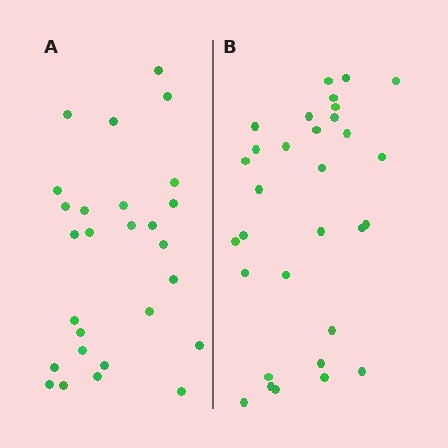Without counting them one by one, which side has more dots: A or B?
Region B (the right region) has more dots.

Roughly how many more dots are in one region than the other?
Region B has about 4 more dots than region A.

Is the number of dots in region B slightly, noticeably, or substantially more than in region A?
Region B has only slightly more — the two regions are fairly close. The ratio is roughly 1.1 to 1.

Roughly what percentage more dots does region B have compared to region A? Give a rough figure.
About 15% more.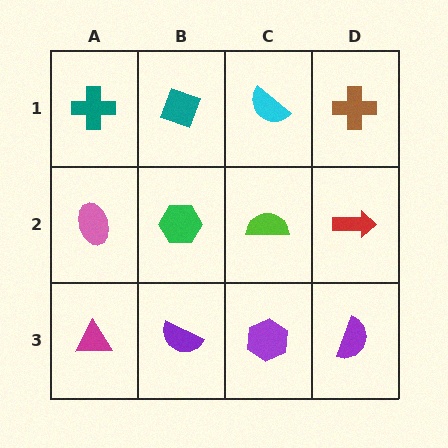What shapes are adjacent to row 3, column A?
A pink ellipse (row 2, column A), a purple semicircle (row 3, column B).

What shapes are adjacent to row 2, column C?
A cyan semicircle (row 1, column C), a purple hexagon (row 3, column C), a green hexagon (row 2, column B), a red arrow (row 2, column D).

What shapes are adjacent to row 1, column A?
A pink ellipse (row 2, column A), a teal diamond (row 1, column B).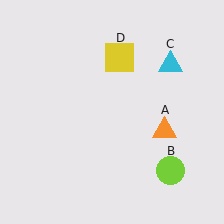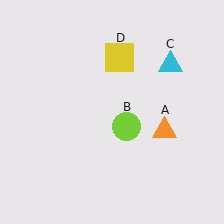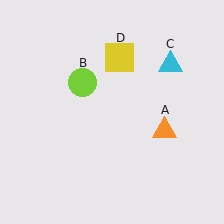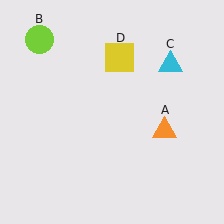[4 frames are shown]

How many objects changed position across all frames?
1 object changed position: lime circle (object B).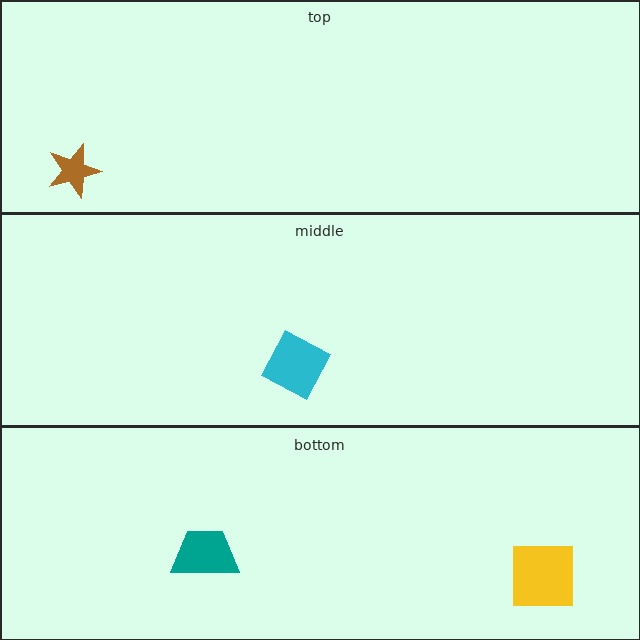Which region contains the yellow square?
The bottom region.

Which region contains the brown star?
The top region.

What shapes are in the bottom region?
The teal trapezoid, the yellow square.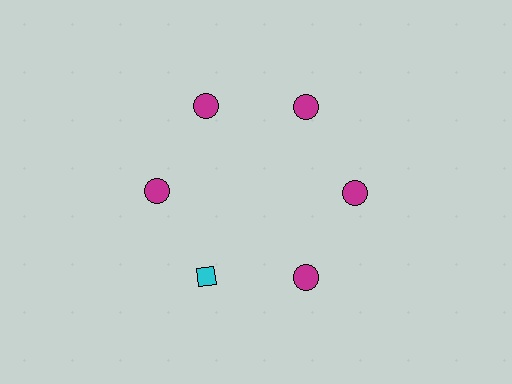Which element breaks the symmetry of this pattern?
The cyan diamond at roughly the 7 o'clock position breaks the symmetry. All other shapes are magenta circles.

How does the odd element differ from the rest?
It differs in both color (cyan instead of magenta) and shape (diamond instead of circle).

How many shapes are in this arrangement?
There are 6 shapes arranged in a ring pattern.